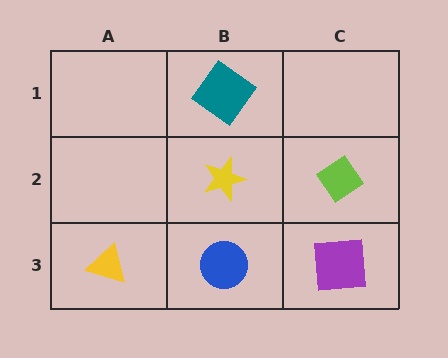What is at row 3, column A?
A yellow triangle.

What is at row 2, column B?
A yellow star.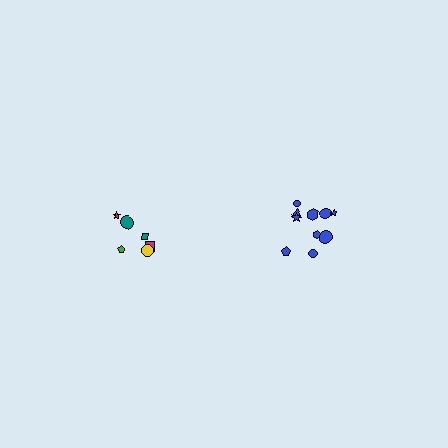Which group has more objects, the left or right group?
The right group.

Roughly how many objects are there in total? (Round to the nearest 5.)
Roughly 15 objects in total.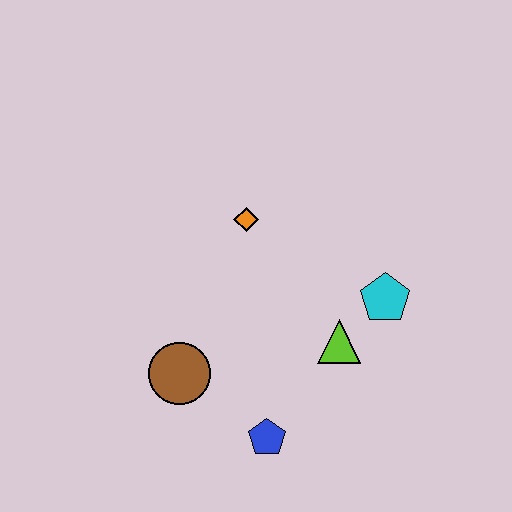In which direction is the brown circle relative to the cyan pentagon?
The brown circle is to the left of the cyan pentagon.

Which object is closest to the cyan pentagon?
The lime triangle is closest to the cyan pentagon.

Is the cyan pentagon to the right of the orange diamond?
Yes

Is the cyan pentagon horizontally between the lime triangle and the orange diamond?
No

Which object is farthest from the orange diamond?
The blue pentagon is farthest from the orange diamond.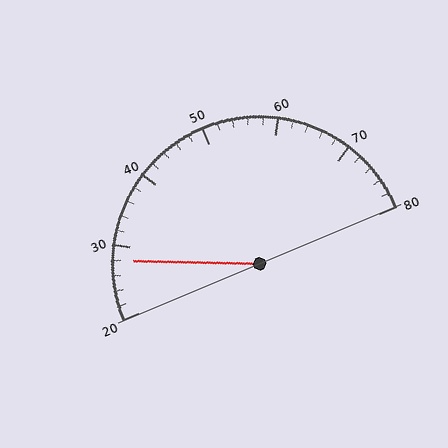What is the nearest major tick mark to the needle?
The nearest major tick mark is 30.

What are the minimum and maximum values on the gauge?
The gauge ranges from 20 to 80.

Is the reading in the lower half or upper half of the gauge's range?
The reading is in the lower half of the range (20 to 80).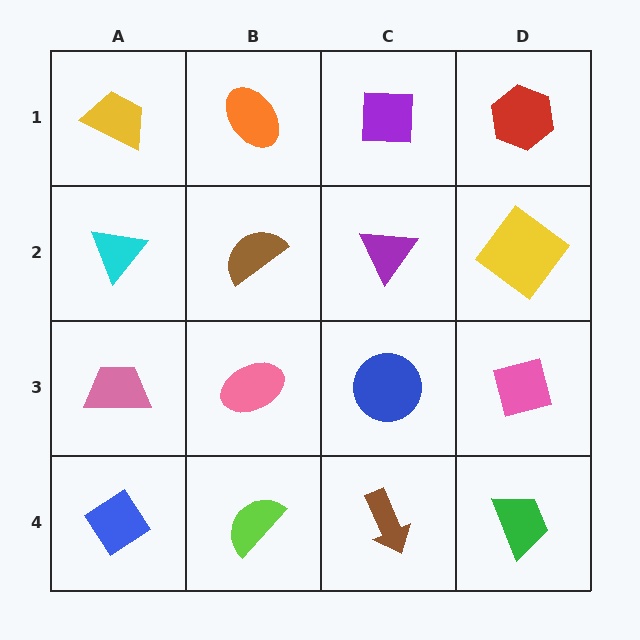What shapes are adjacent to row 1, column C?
A purple triangle (row 2, column C), an orange ellipse (row 1, column B), a red hexagon (row 1, column D).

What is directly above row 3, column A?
A cyan triangle.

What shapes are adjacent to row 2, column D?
A red hexagon (row 1, column D), a pink square (row 3, column D), a purple triangle (row 2, column C).